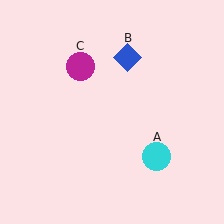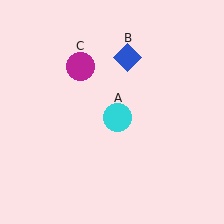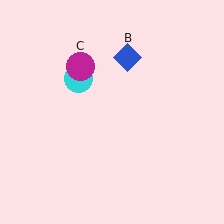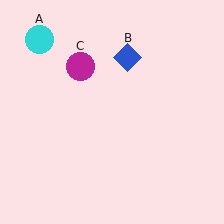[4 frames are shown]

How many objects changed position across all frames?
1 object changed position: cyan circle (object A).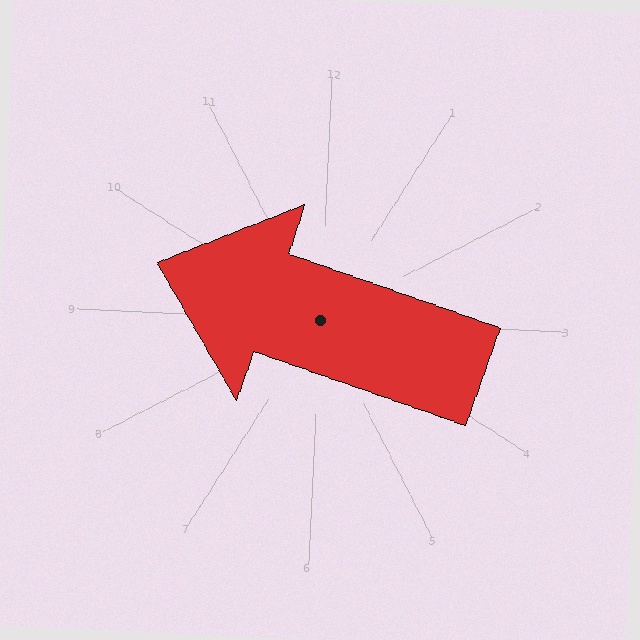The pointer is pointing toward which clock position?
Roughly 10 o'clock.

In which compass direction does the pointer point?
West.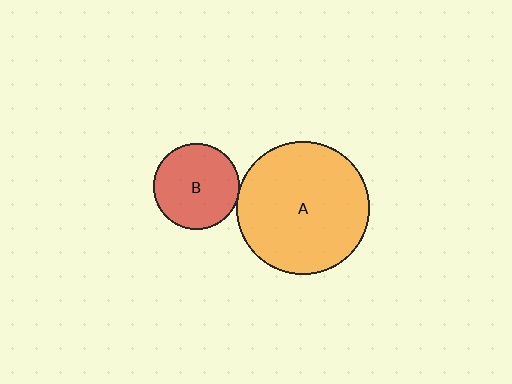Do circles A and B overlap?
Yes.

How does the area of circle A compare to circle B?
Approximately 2.4 times.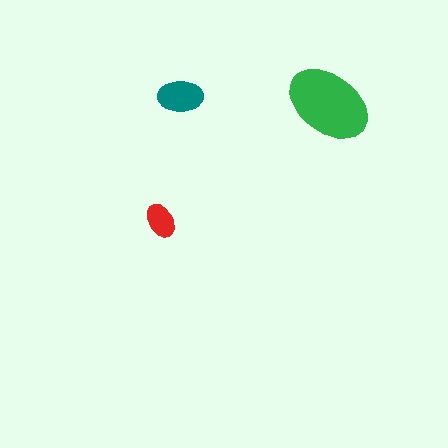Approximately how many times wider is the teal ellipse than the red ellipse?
About 1.5 times wider.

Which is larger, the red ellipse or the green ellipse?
The green one.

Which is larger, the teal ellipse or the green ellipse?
The green one.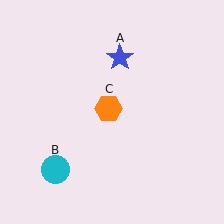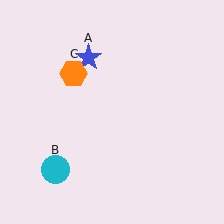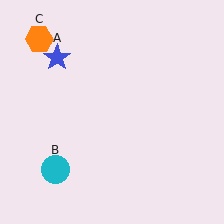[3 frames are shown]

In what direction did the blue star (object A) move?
The blue star (object A) moved left.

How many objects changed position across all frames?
2 objects changed position: blue star (object A), orange hexagon (object C).